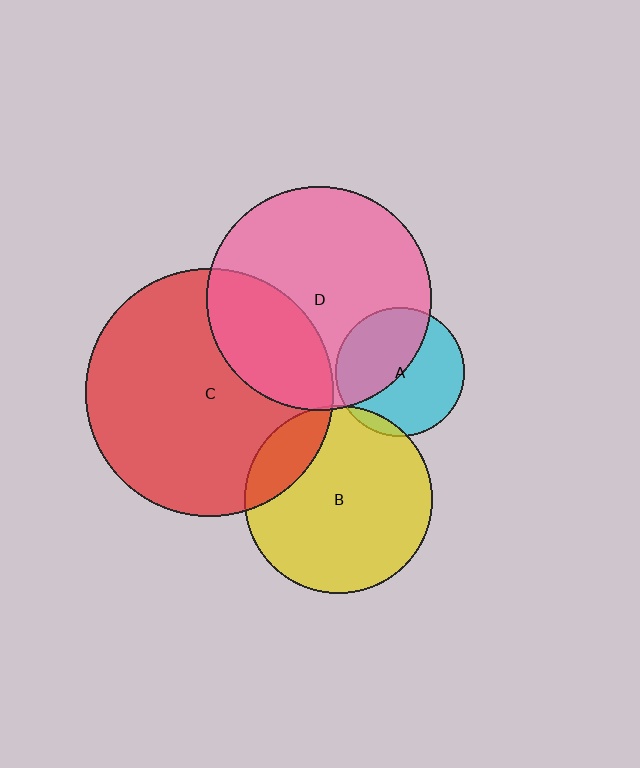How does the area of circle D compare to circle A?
Approximately 3.0 times.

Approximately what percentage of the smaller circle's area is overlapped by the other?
Approximately 45%.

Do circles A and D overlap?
Yes.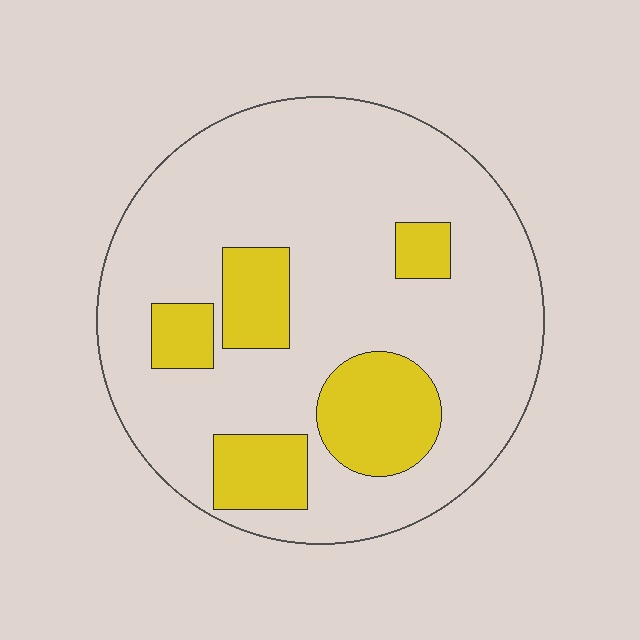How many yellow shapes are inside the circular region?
5.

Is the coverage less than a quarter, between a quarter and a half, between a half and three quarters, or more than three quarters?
Less than a quarter.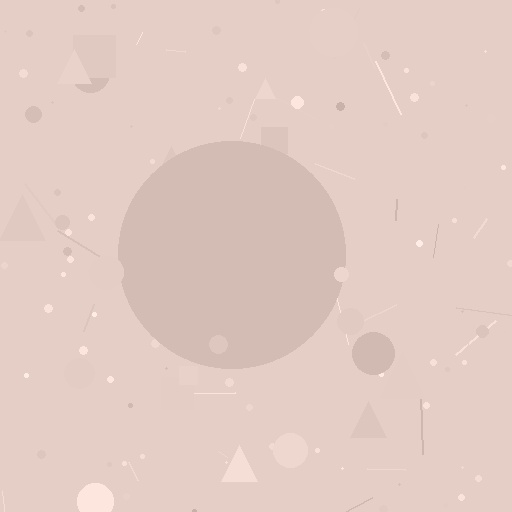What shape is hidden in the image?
A circle is hidden in the image.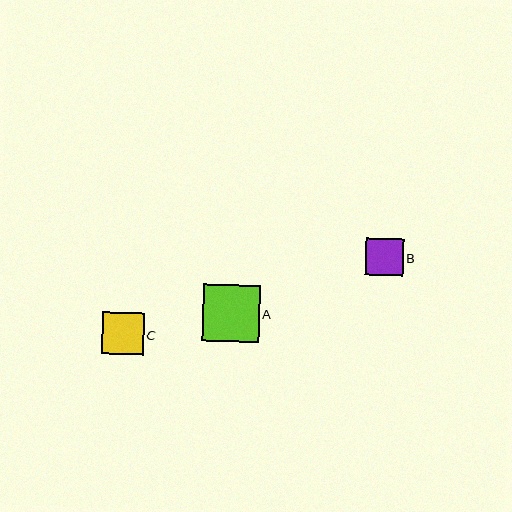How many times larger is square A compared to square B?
Square A is approximately 1.5 times the size of square B.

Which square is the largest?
Square A is the largest with a size of approximately 56 pixels.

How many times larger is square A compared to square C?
Square A is approximately 1.4 times the size of square C.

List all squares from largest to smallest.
From largest to smallest: A, C, B.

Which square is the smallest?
Square B is the smallest with a size of approximately 37 pixels.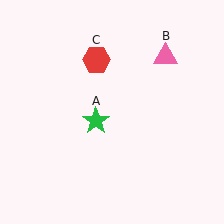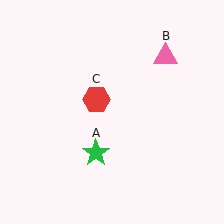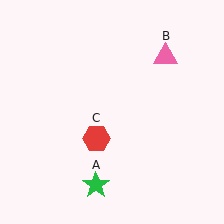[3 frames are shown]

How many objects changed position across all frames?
2 objects changed position: green star (object A), red hexagon (object C).